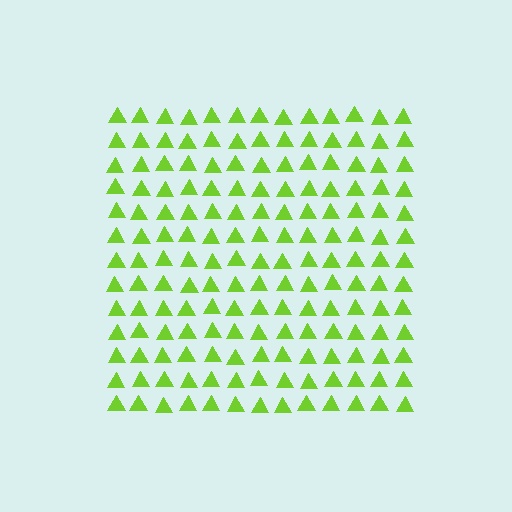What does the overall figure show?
The overall figure shows a square.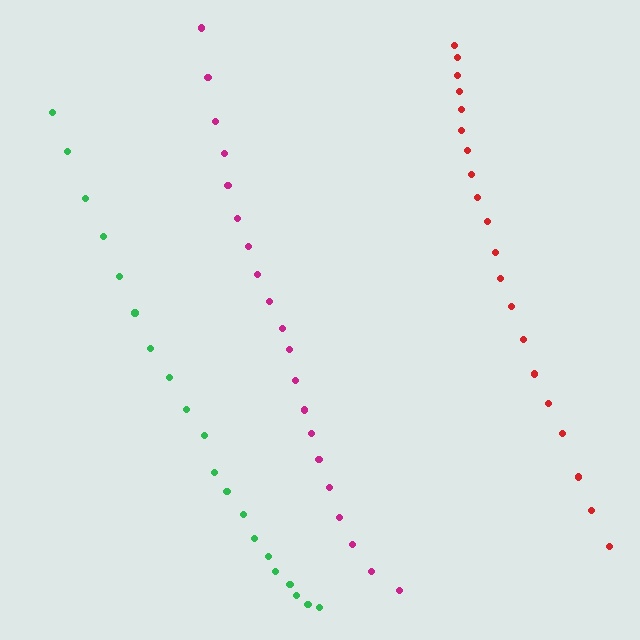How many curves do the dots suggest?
There are 3 distinct paths.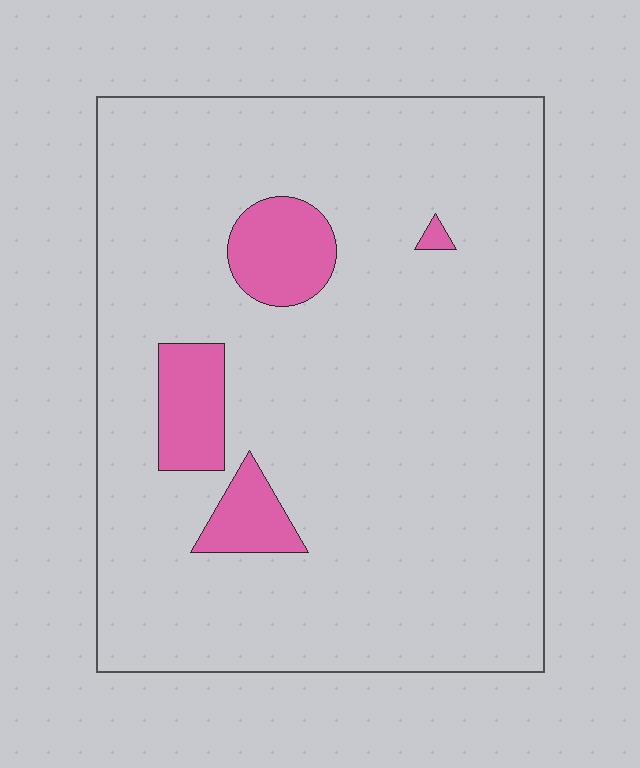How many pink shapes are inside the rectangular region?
4.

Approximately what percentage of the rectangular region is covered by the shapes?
Approximately 10%.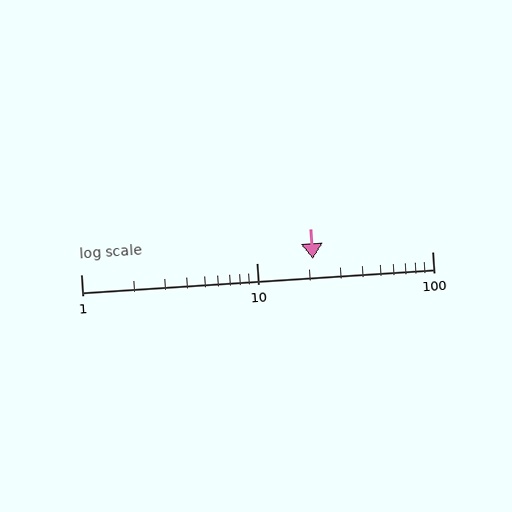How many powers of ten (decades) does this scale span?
The scale spans 2 decades, from 1 to 100.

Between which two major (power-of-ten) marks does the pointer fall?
The pointer is between 10 and 100.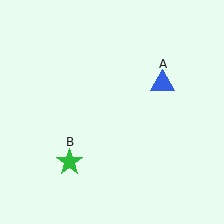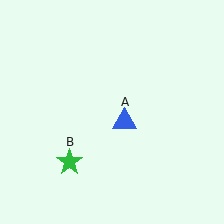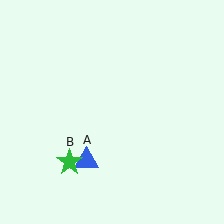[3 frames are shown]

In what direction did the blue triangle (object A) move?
The blue triangle (object A) moved down and to the left.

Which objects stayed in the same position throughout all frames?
Green star (object B) remained stationary.